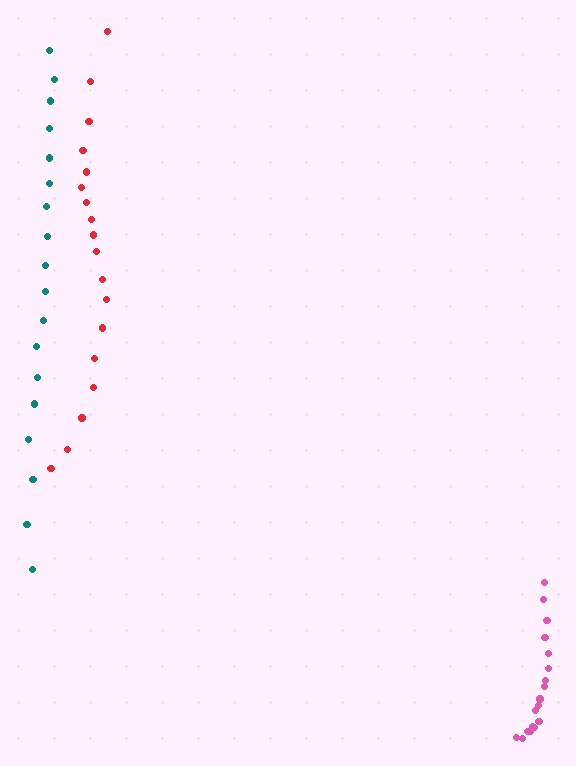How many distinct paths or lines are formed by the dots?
There are 3 distinct paths.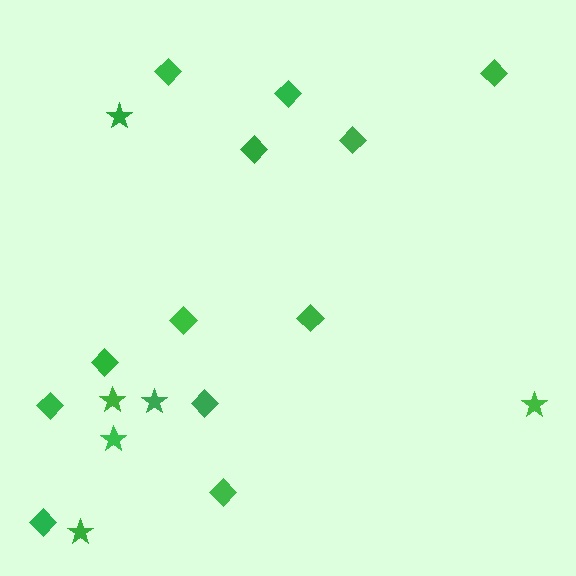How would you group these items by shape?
There are 2 groups: one group of diamonds (12) and one group of stars (6).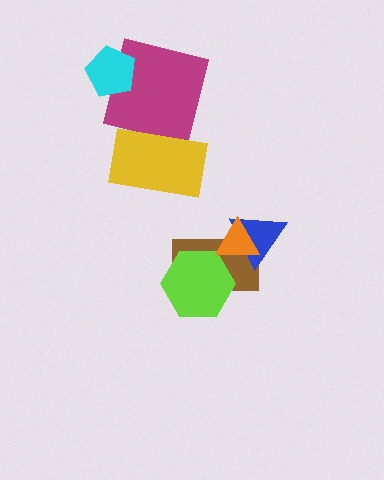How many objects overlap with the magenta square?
2 objects overlap with the magenta square.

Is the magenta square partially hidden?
Yes, it is partially covered by another shape.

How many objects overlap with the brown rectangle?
3 objects overlap with the brown rectangle.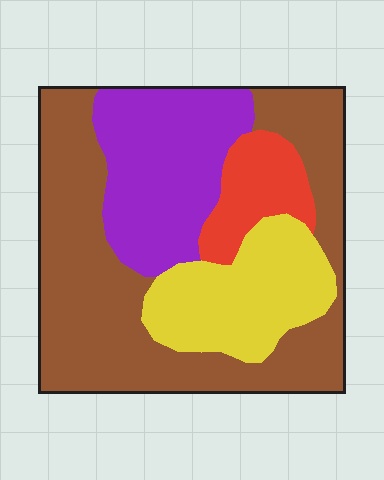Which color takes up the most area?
Brown, at roughly 50%.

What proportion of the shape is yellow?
Yellow covers 19% of the shape.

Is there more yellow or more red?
Yellow.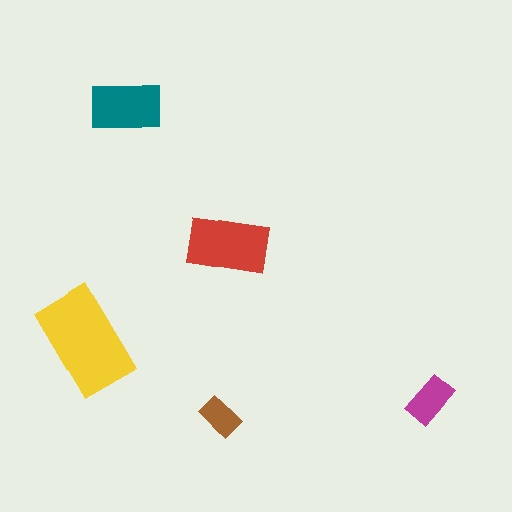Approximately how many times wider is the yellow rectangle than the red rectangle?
About 1.5 times wider.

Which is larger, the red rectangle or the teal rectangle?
The red one.